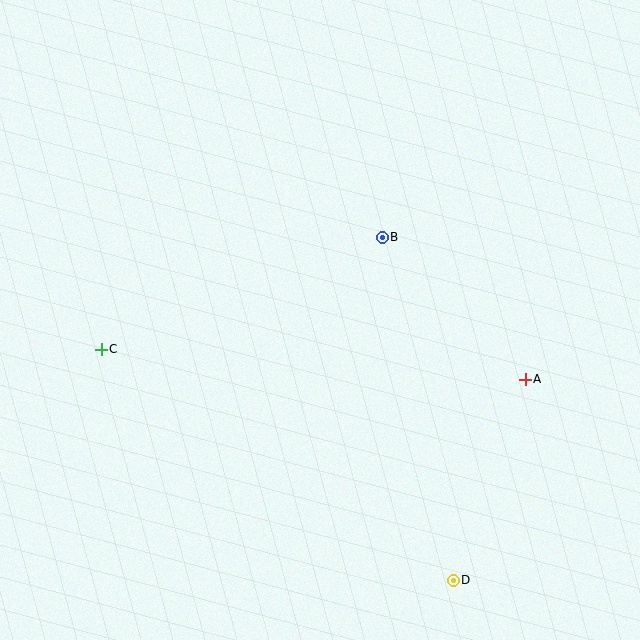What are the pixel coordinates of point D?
Point D is at (453, 580).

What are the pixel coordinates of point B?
Point B is at (382, 237).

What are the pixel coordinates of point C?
Point C is at (101, 349).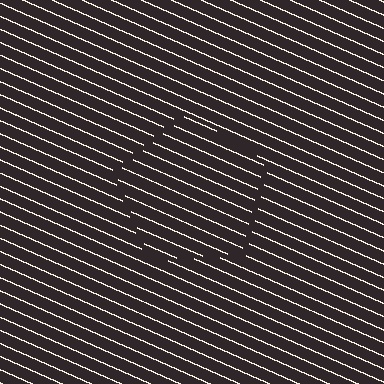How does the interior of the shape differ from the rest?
The interior of the shape contains the same grating, shifted by half a period — the contour is defined by the phase discontinuity where line-ends from the inner and outer gratings abut.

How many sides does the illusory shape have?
5 sides — the line-ends trace a pentagon.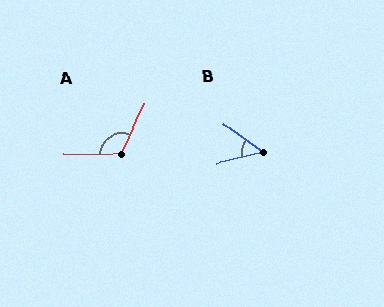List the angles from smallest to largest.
B (50°), A (115°).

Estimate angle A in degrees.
Approximately 115 degrees.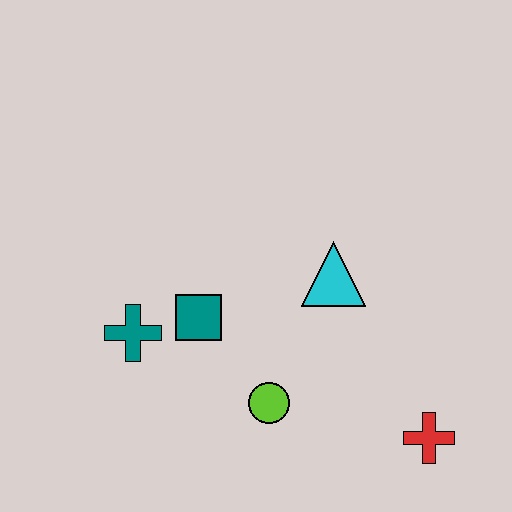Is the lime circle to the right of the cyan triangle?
No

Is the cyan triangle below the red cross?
No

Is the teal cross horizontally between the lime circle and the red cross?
No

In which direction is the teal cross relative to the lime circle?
The teal cross is to the left of the lime circle.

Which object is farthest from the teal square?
The red cross is farthest from the teal square.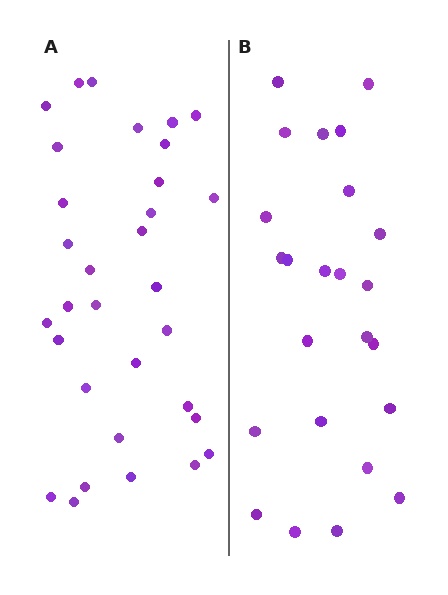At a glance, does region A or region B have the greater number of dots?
Region A (the left region) has more dots.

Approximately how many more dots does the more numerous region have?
Region A has roughly 8 or so more dots than region B.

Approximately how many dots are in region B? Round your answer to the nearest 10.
About 20 dots. (The exact count is 24, which rounds to 20.)